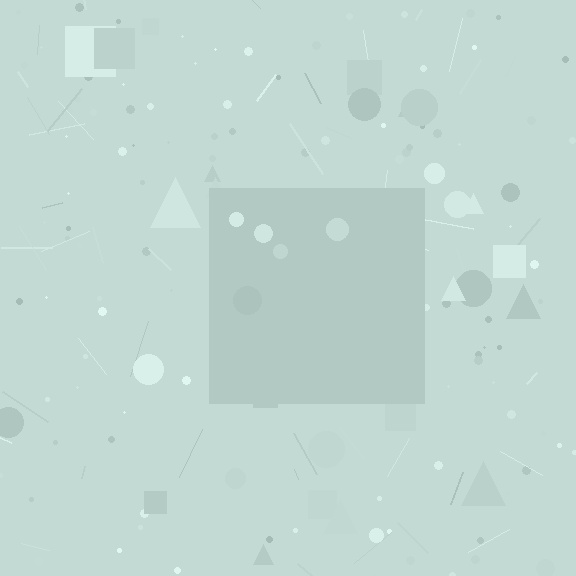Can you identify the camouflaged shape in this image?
The camouflaged shape is a square.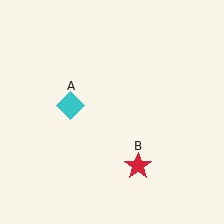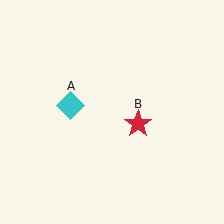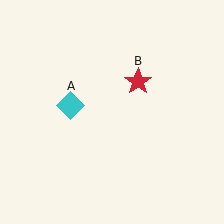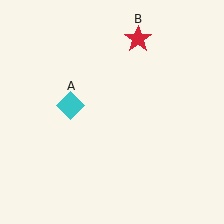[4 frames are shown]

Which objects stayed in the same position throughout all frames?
Cyan diamond (object A) remained stationary.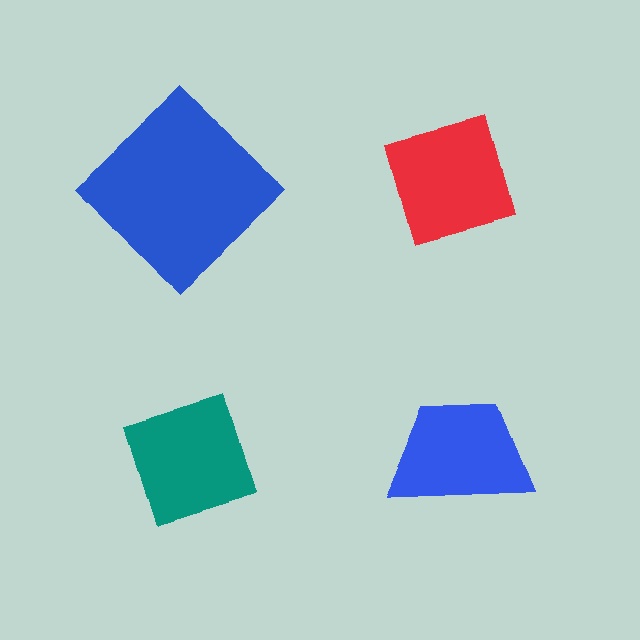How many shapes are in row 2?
2 shapes.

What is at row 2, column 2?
A blue trapezoid.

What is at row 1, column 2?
A red diamond.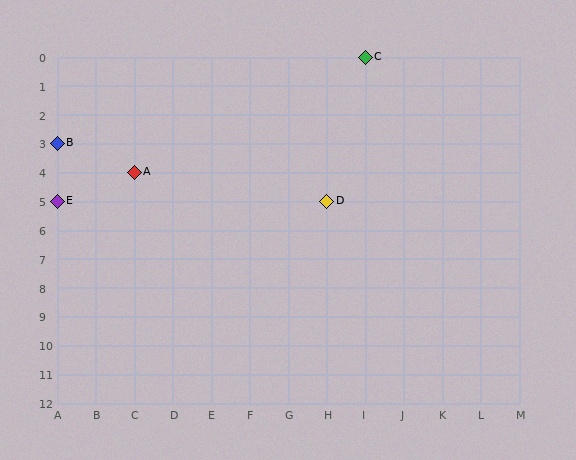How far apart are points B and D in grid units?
Points B and D are 7 columns and 2 rows apart (about 7.3 grid units diagonally).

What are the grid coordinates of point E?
Point E is at grid coordinates (A, 5).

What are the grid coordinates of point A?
Point A is at grid coordinates (C, 4).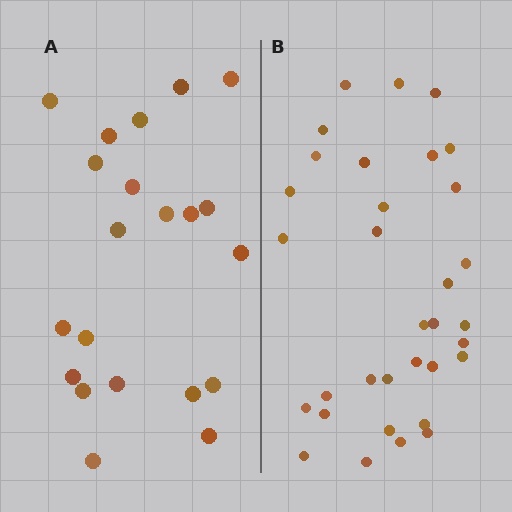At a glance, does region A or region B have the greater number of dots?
Region B (the right region) has more dots.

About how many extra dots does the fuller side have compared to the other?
Region B has roughly 12 or so more dots than region A.